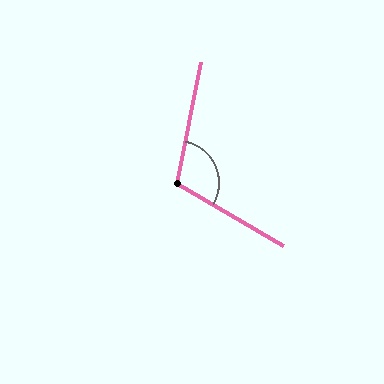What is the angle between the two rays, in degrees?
Approximately 109 degrees.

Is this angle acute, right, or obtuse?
It is obtuse.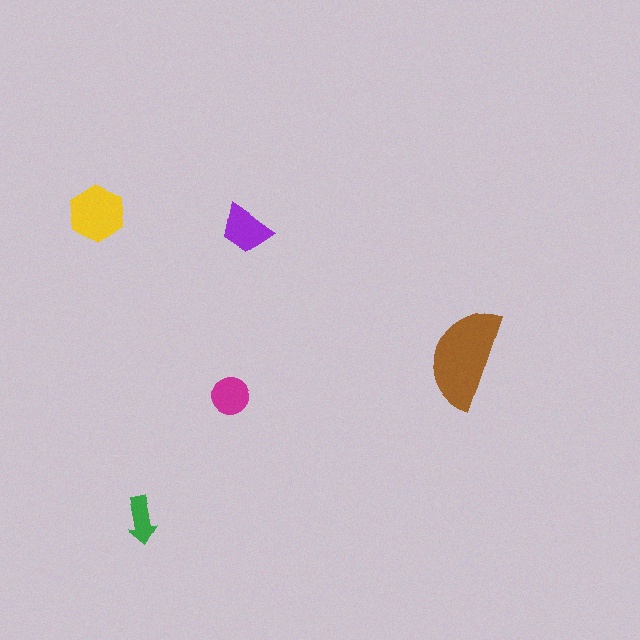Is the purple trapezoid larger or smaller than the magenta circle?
Larger.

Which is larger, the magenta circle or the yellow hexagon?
The yellow hexagon.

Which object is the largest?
The brown semicircle.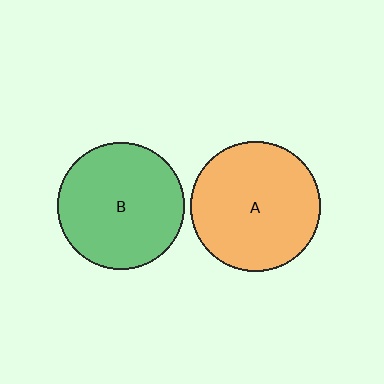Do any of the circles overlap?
No, none of the circles overlap.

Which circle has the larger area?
Circle A (orange).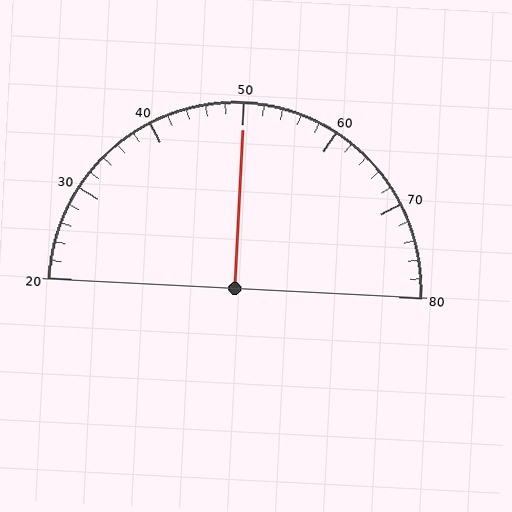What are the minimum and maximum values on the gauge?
The gauge ranges from 20 to 80.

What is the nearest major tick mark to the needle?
The nearest major tick mark is 50.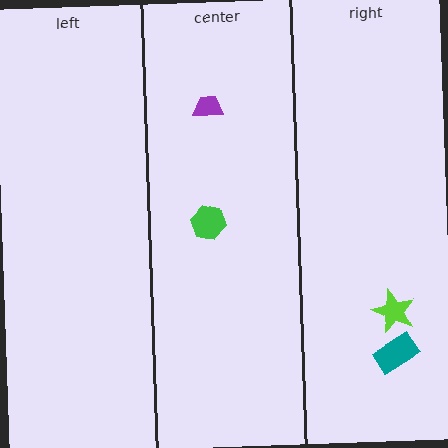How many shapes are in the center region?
2.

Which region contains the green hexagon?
The center region.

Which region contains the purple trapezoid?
The center region.